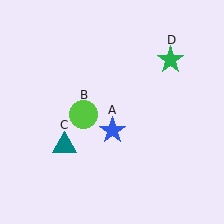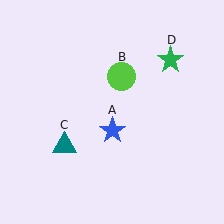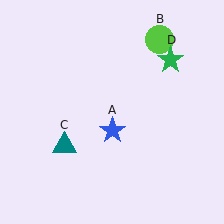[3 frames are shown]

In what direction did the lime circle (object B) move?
The lime circle (object B) moved up and to the right.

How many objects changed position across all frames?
1 object changed position: lime circle (object B).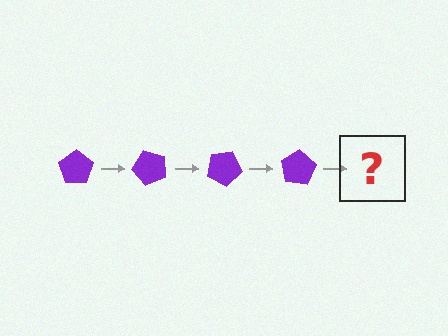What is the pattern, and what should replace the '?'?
The pattern is that the pentagon rotates 50 degrees each step. The '?' should be a purple pentagon rotated 200 degrees.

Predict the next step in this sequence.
The next step is a purple pentagon rotated 200 degrees.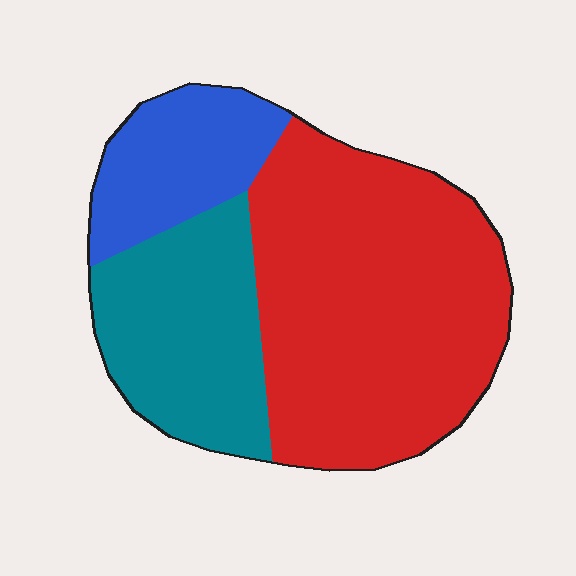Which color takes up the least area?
Blue, at roughly 15%.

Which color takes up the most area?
Red, at roughly 55%.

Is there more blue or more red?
Red.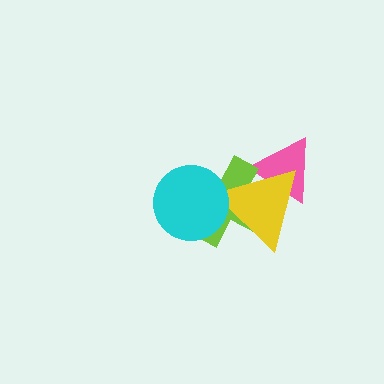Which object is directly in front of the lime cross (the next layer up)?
The yellow triangle is directly in front of the lime cross.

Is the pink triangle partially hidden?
Yes, it is partially covered by another shape.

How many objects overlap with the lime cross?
3 objects overlap with the lime cross.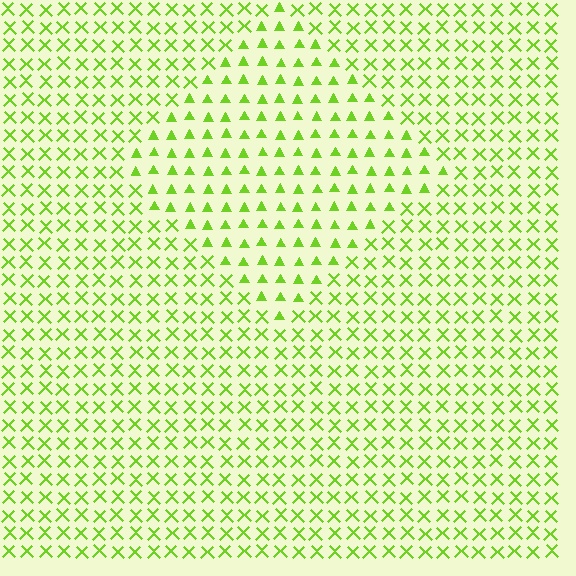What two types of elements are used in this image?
The image uses triangles inside the diamond region and X marks outside it.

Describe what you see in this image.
The image is filled with small lime elements arranged in a uniform grid. A diamond-shaped region contains triangles, while the surrounding area contains X marks. The boundary is defined purely by the change in element shape.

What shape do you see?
I see a diamond.